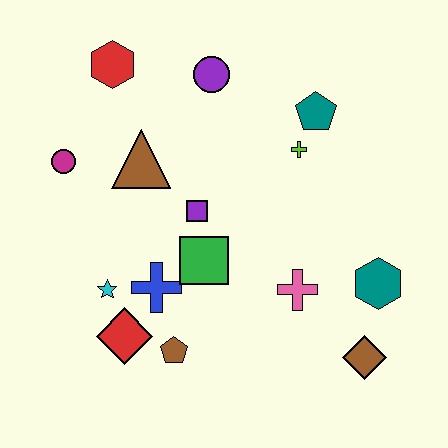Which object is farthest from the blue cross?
The teal pentagon is farthest from the blue cross.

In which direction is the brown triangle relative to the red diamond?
The brown triangle is above the red diamond.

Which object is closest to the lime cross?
The teal pentagon is closest to the lime cross.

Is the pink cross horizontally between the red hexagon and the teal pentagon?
Yes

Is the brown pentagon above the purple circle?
No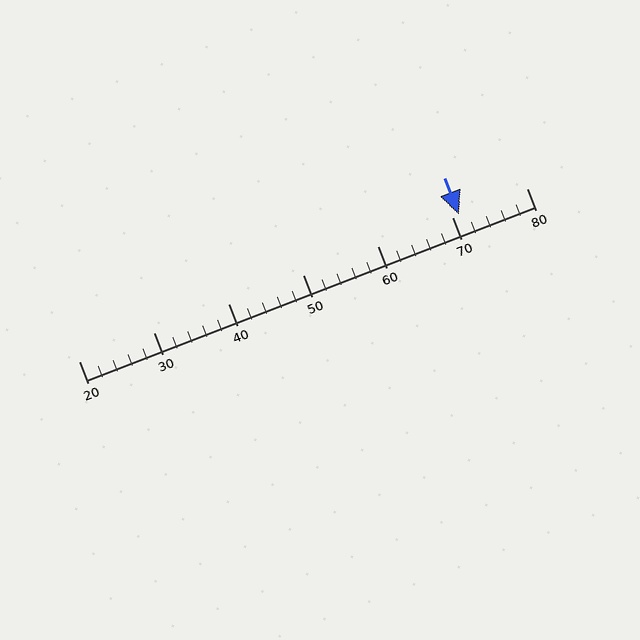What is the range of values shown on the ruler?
The ruler shows values from 20 to 80.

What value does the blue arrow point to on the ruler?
The blue arrow points to approximately 71.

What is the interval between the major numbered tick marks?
The major tick marks are spaced 10 units apart.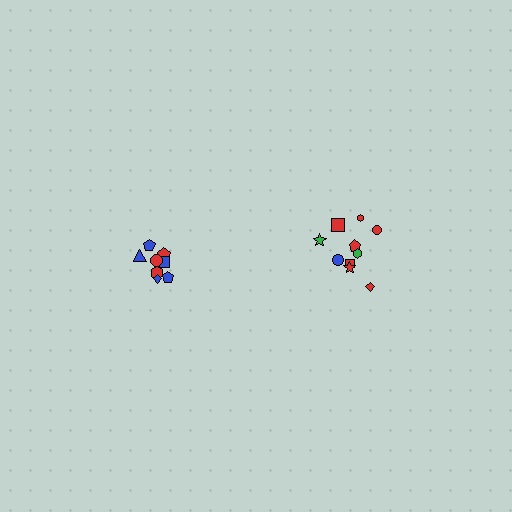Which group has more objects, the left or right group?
The right group.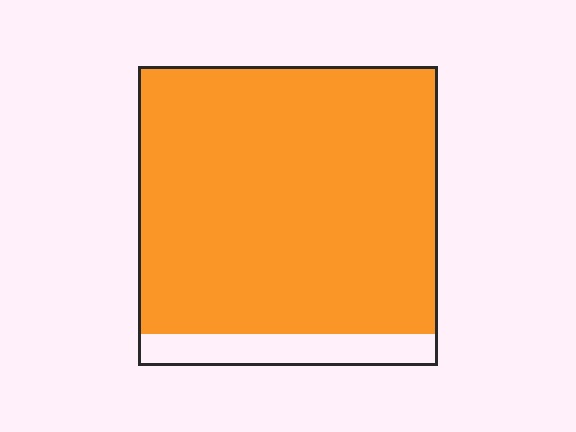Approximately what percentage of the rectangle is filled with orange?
Approximately 90%.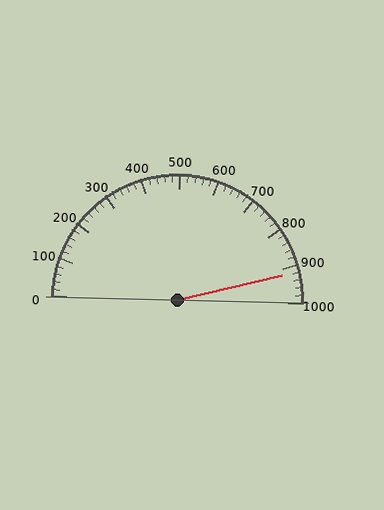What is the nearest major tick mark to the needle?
The nearest major tick mark is 900.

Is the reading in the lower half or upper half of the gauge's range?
The reading is in the upper half of the range (0 to 1000).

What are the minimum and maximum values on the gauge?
The gauge ranges from 0 to 1000.